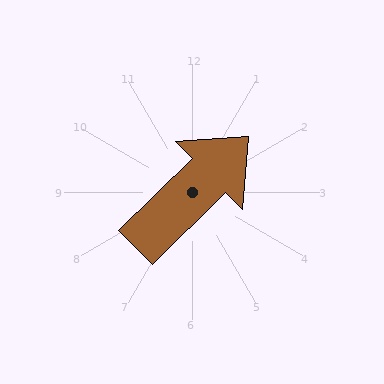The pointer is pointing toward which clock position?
Roughly 2 o'clock.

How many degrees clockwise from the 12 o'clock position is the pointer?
Approximately 45 degrees.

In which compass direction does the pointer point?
Northeast.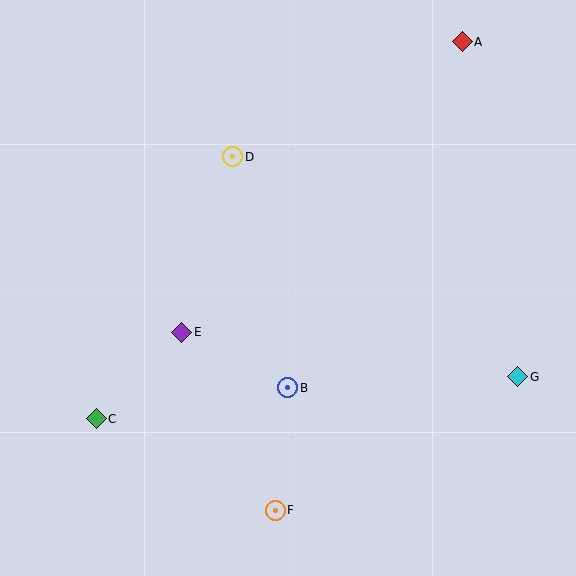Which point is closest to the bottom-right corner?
Point G is closest to the bottom-right corner.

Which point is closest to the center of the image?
Point B at (288, 388) is closest to the center.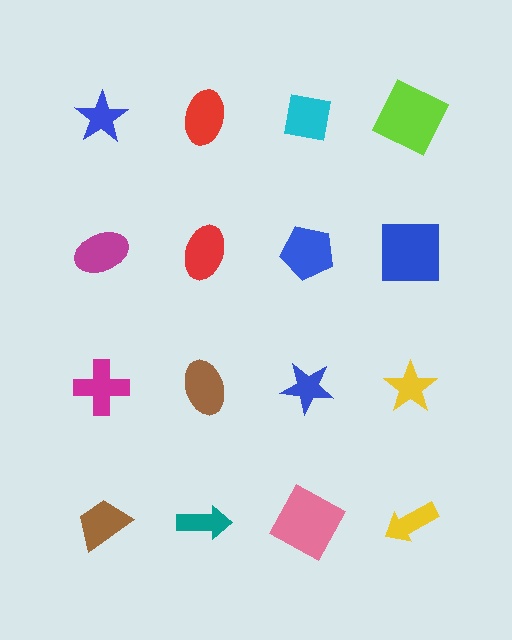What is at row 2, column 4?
A blue square.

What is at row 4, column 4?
A yellow arrow.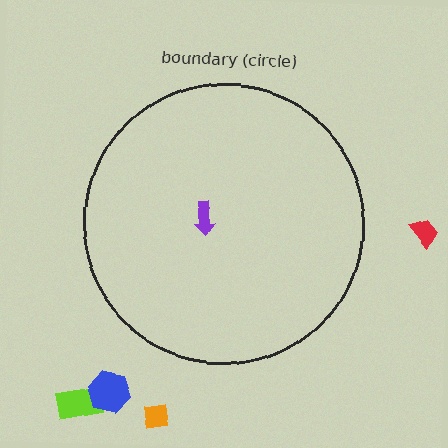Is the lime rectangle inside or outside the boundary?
Outside.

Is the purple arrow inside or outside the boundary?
Inside.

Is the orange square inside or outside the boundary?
Outside.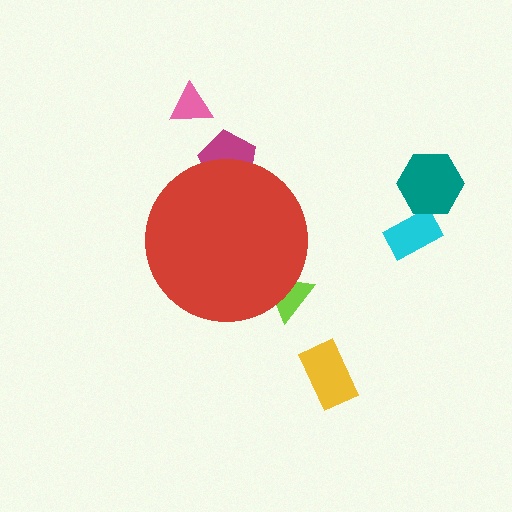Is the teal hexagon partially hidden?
No, the teal hexagon is fully visible.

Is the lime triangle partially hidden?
Yes, the lime triangle is partially hidden behind the red circle.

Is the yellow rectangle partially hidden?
No, the yellow rectangle is fully visible.